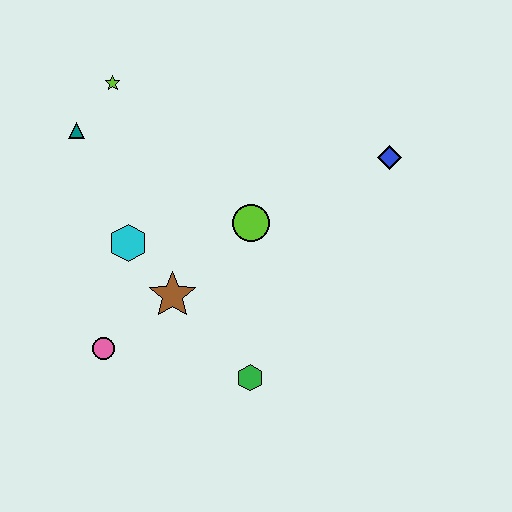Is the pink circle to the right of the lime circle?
No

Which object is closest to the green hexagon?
The brown star is closest to the green hexagon.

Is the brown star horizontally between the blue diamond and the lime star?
Yes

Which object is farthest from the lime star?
The green hexagon is farthest from the lime star.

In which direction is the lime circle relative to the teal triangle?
The lime circle is to the right of the teal triangle.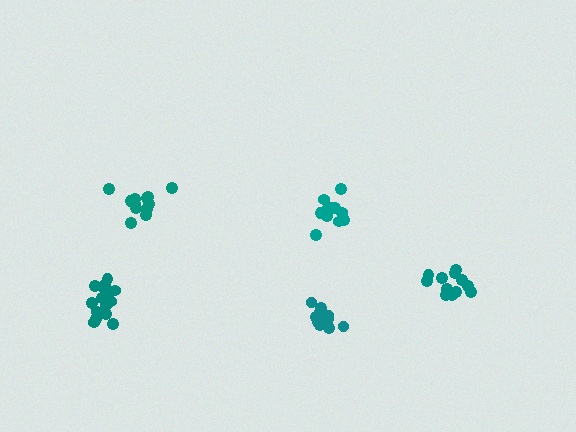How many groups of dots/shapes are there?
There are 5 groups.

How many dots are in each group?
Group 1: 12 dots, Group 2: 12 dots, Group 3: 13 dots, Group 4: 12 dots, Group 5: 16 dots (65 total).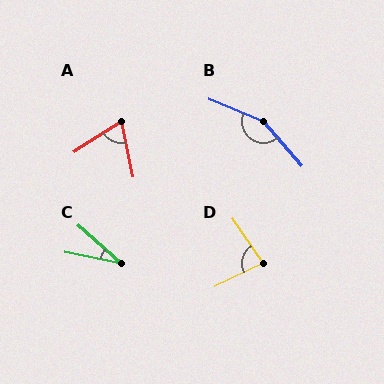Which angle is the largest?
B, at approximately 153 degrees.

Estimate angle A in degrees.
Approximately 68 degrees.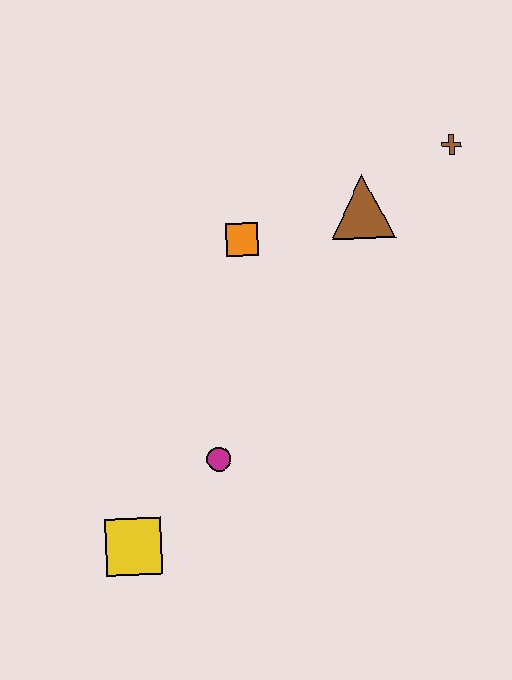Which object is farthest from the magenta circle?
The brown cross is farthest from the magenta circle.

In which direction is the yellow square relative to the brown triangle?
The yellow square is below the brown triangle.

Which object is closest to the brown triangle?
The brown cross is closest to the brown triangle.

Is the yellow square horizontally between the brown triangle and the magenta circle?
No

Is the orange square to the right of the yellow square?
Yes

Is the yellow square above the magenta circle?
No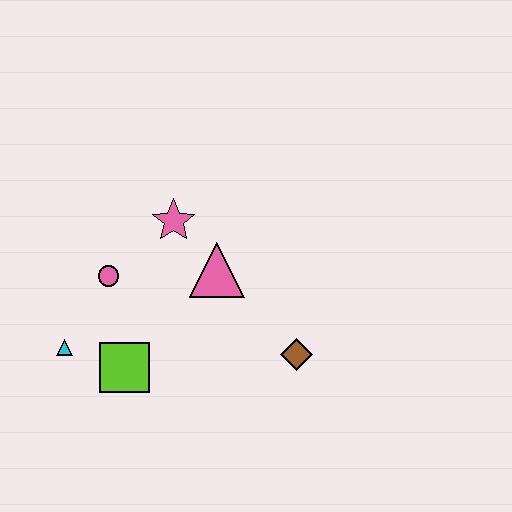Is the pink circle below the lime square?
No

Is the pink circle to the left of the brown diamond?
Yes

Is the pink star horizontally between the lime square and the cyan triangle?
No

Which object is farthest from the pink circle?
The brown diamond is farthest from the pink circle.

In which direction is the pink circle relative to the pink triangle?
The pink circle is to the left of the pink triangle.